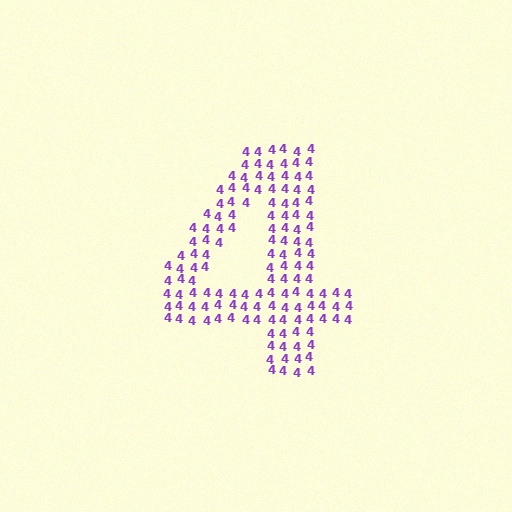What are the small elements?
The small elements are digit 4's.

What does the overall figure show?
The overall figure shows the digit 4.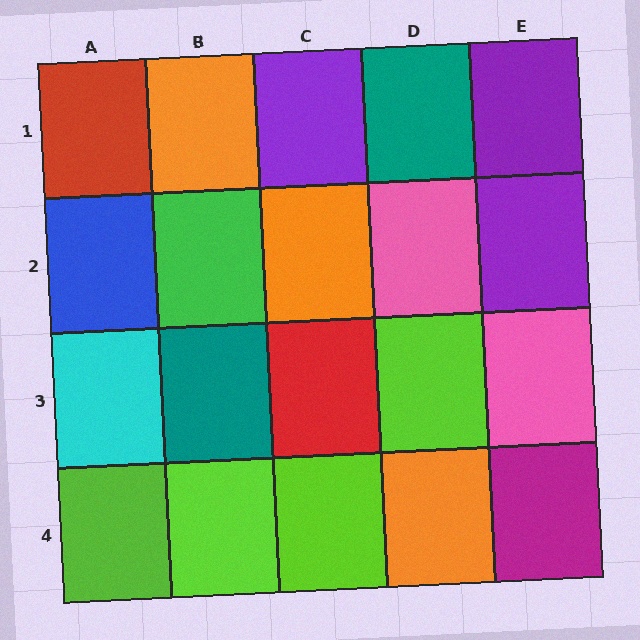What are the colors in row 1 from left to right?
Red, orange, purple, teal, purple.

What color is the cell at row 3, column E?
Pink.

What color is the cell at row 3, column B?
Teal.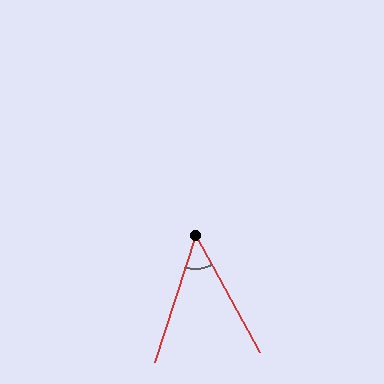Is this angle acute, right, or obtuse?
It is acute.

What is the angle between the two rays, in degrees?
Approximately 47 degrees.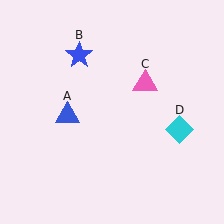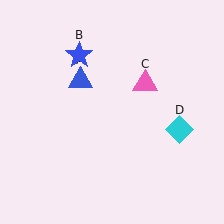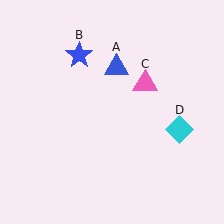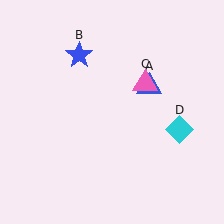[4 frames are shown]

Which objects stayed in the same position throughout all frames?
Blue star (object B) and pink triangle (object C) and cyan diamond (object D) remained stationary.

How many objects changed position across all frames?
1 object changed position: blue triangle (object A).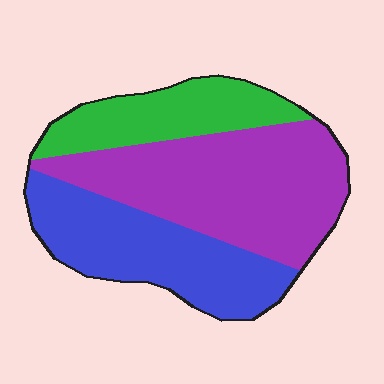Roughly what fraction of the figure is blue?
Blue covers roughly 35% of the figure.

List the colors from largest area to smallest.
From largest to smallest: purple, blue, green.